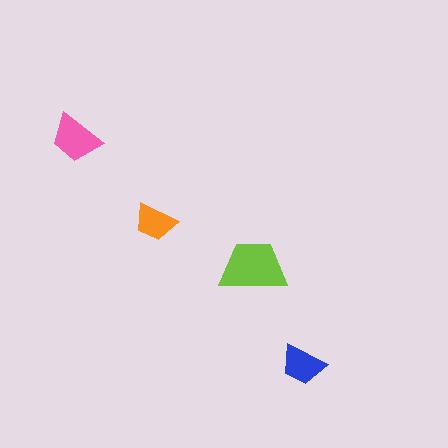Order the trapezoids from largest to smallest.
the lime one, the pink one, the blue one, the orange one.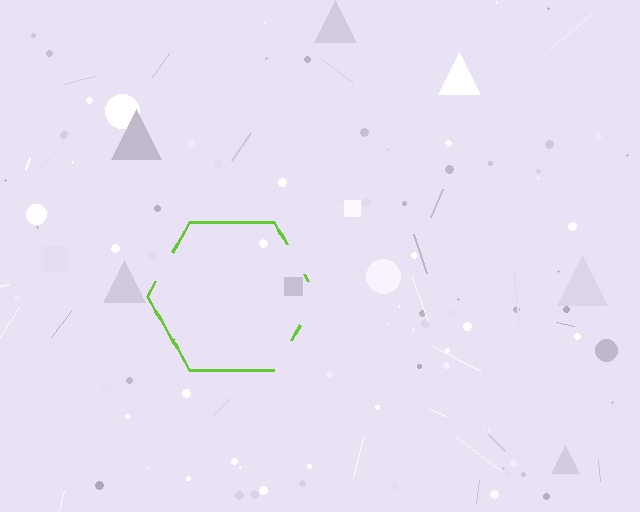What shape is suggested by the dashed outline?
The dashed outline suggests a hexagon.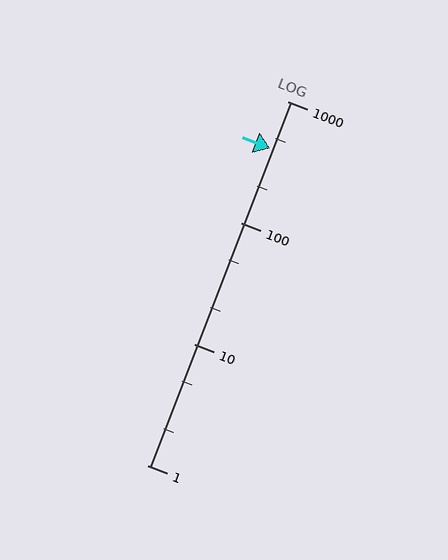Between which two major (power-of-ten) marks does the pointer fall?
The pointer is between 100 and 1000.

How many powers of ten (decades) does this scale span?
The scale spans 3 decades, from 1 to 1000.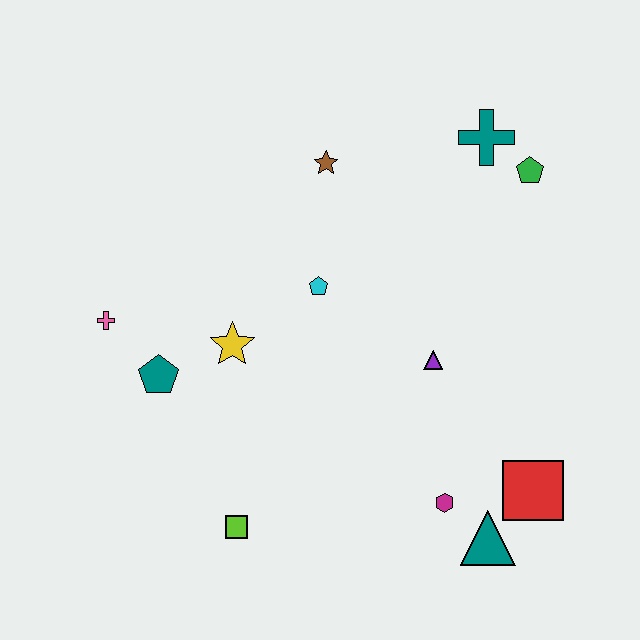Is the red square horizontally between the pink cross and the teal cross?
No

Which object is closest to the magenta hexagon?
The teal triangle is closest to the magenta hexagon.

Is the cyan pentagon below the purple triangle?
No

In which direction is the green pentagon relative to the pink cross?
The green pentagon is to the right of the pink cross.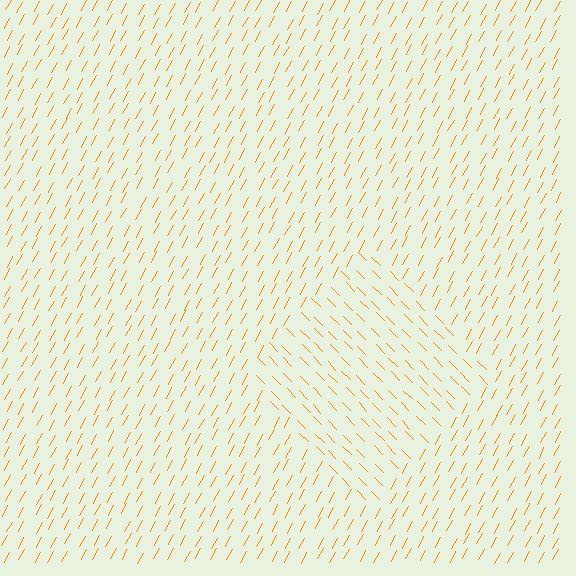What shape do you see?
I see a diamond.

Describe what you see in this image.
The image is filled with small orange line segments. A diamond region in the image has lines oriented differently from the surrounding lines, creating a visible texture boundary.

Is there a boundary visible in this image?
Yes, there is a texture boundary formed by a change in line orientation.